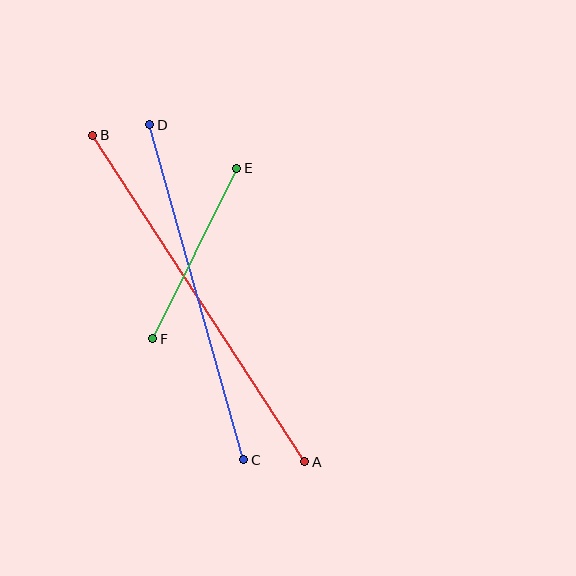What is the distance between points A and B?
The distance is approximately 389 pixels.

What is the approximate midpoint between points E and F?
The midpoint is at approximately (195, 253) pixels.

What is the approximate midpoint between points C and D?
The midpoint is at approximately (197, 292) pixels.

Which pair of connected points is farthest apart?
Points A and B are farthest apart.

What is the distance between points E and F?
The distance is approximately 190 pixels.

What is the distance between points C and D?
The distance is approximately 348 pixels.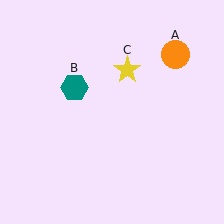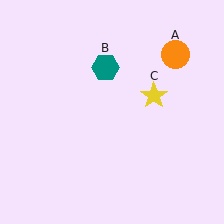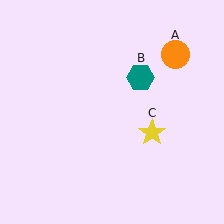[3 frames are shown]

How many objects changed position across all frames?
2 objects changed position: teal hexagon (object B), yellow star (object C).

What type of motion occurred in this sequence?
The teal hexagon (object B), yellow star (object C) rotated clockwise around the center of the scene.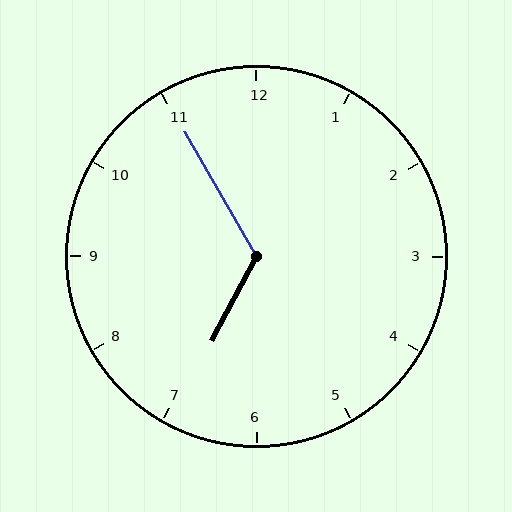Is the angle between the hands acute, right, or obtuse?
It is obtuse.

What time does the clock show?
6:55.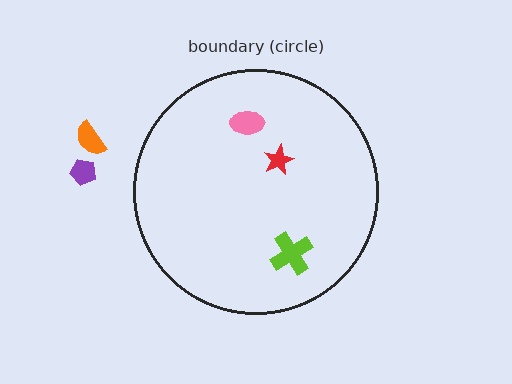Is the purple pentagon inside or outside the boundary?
Outside.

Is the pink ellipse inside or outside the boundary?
Inside.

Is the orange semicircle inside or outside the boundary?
Outside.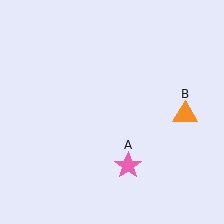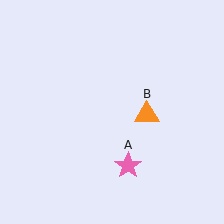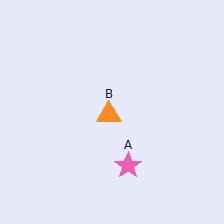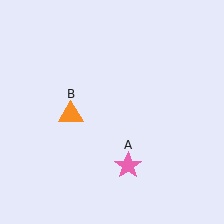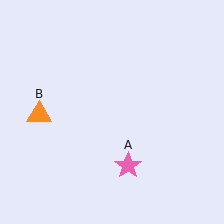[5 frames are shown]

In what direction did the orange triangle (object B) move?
The orange triangle (object B) moved left.